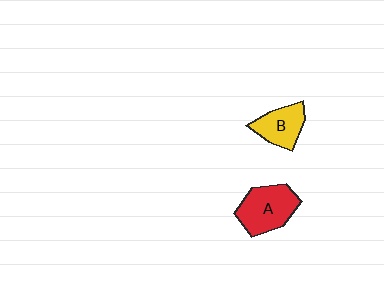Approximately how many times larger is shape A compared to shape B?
Approximately 1.4 times.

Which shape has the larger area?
Shape A (red).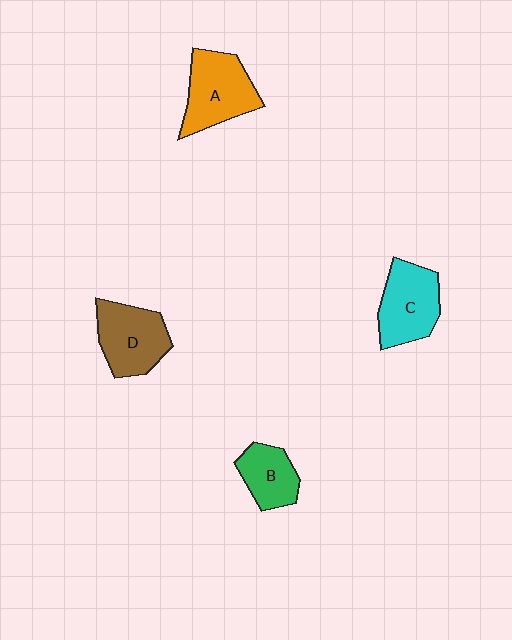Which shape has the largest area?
Shape A (orange).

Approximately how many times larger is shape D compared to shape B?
Approximately 1.4 times.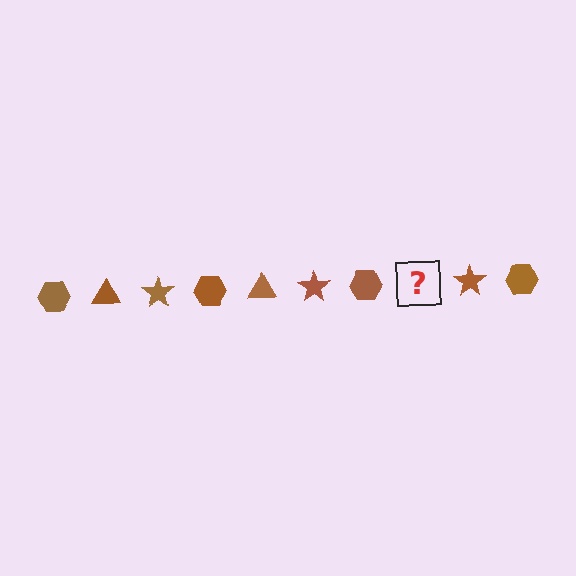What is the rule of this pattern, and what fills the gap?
The rule is that the pattern cycles through hexagon, triangle, star shapes in brown. The gap should be filled with a brown triangle.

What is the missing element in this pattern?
The missing element is a brown triangle.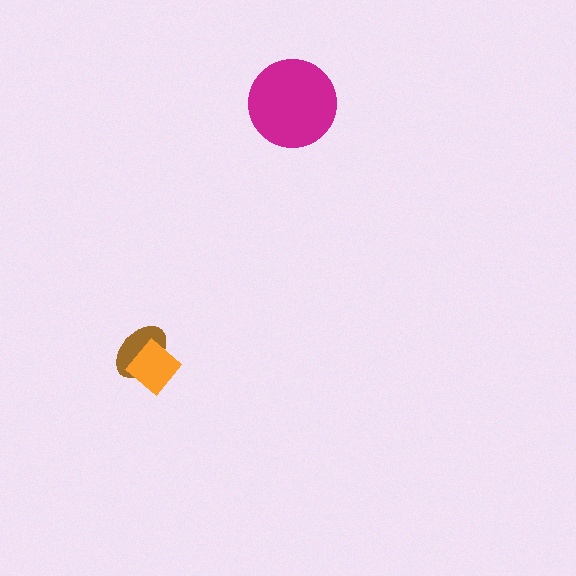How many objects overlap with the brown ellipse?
1 object overlaps with the brown ellipse.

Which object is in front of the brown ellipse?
The orange diamond is in front of the brown ellipse.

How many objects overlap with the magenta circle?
0 objects overlap with the magenta circle.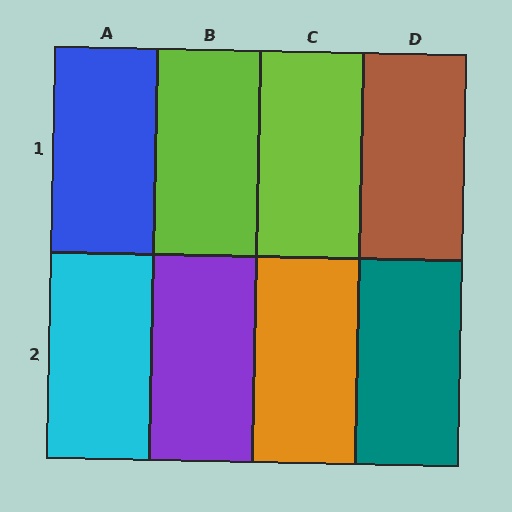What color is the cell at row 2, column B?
Purple.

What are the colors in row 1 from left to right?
Blue, lime, lime, brown.